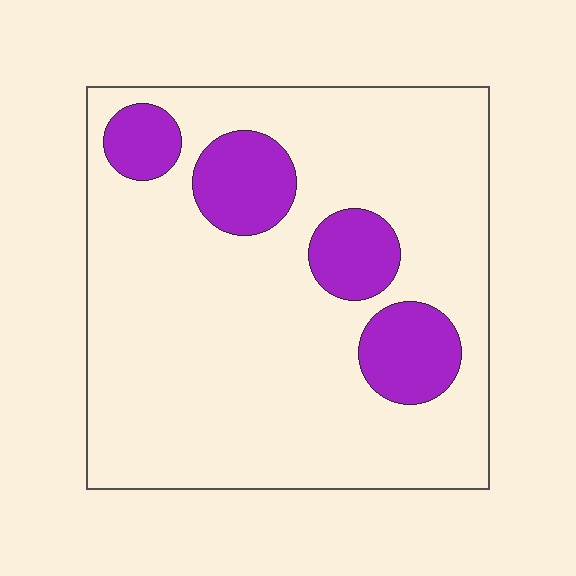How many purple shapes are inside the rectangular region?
4.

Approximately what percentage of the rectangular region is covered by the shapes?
Approximately 20%.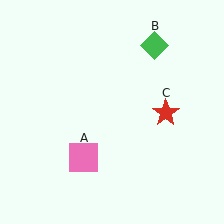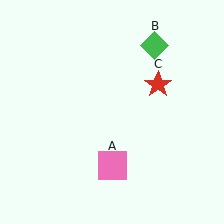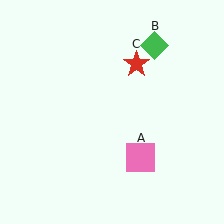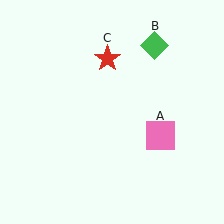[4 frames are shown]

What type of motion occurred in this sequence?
The pink square (object A), red star (object C) rotated counterclockwise around the center of the scene.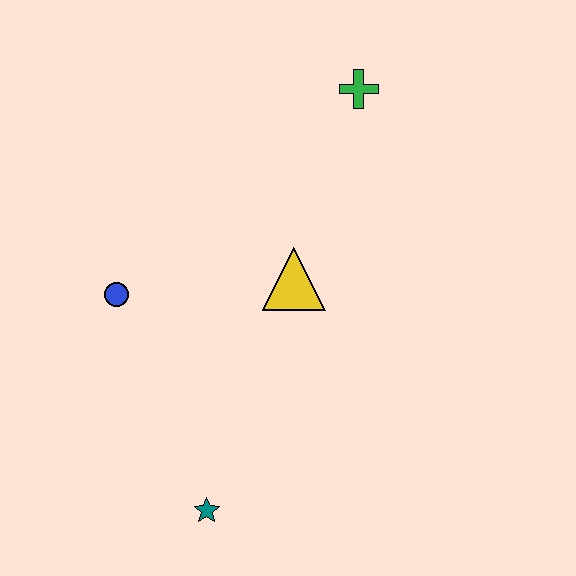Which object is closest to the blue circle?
The yellow triangle is closest to the blue circle.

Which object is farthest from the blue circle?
The green cross is farthest from the blue circle.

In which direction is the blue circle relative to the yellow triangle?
The blue circle is to the left of the yellow triangle.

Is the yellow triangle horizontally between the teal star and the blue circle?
No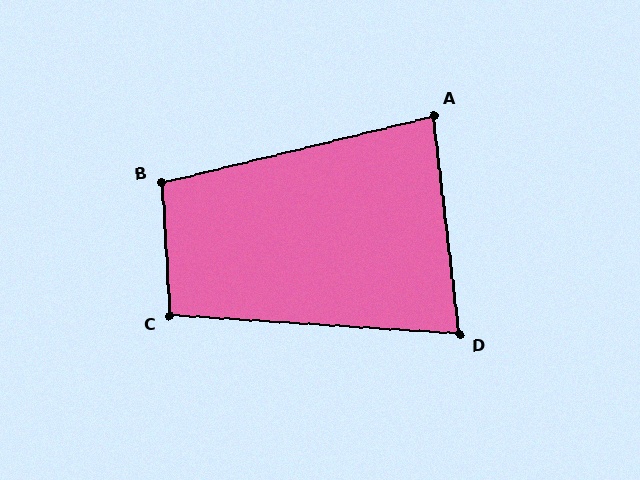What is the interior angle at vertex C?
Approximately 97 degrees (obtuse).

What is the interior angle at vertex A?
Approximately 83 degrees (acute).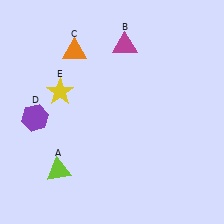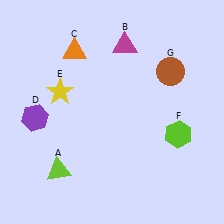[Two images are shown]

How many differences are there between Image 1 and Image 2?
There are 2 differences between the two images.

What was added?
A lime hexagon (F), a brown circle (G) were added in Image 2.